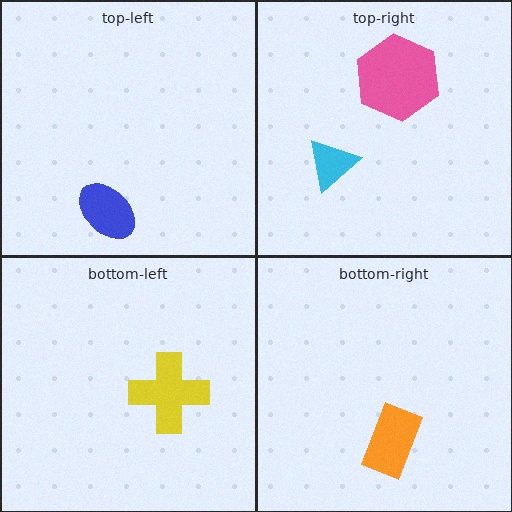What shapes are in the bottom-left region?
The yellow cross.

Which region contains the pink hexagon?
The top-right region.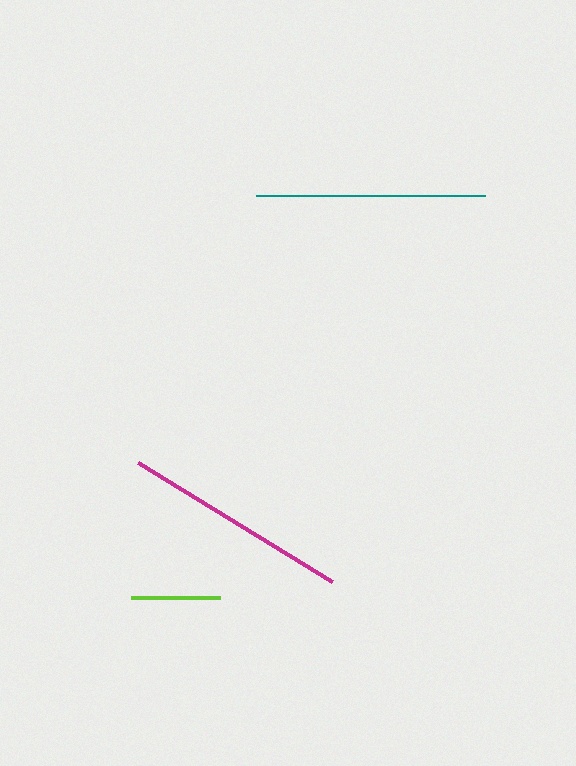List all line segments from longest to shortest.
From longest to shortest: teal, magenta, lime.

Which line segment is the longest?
The teal line is the longest at approximately 229 pixels.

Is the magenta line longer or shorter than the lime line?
The magenta line is longer than the lime line.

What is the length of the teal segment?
The teal segment is approximately 229 pixels long.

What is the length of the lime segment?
The lime segment is approximately 89 pixels long.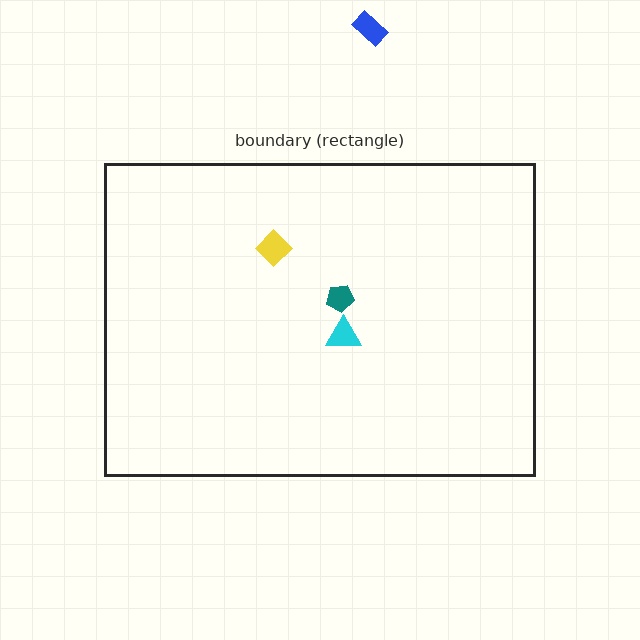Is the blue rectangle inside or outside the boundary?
Outside.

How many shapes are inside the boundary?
3 inside, 1 outside.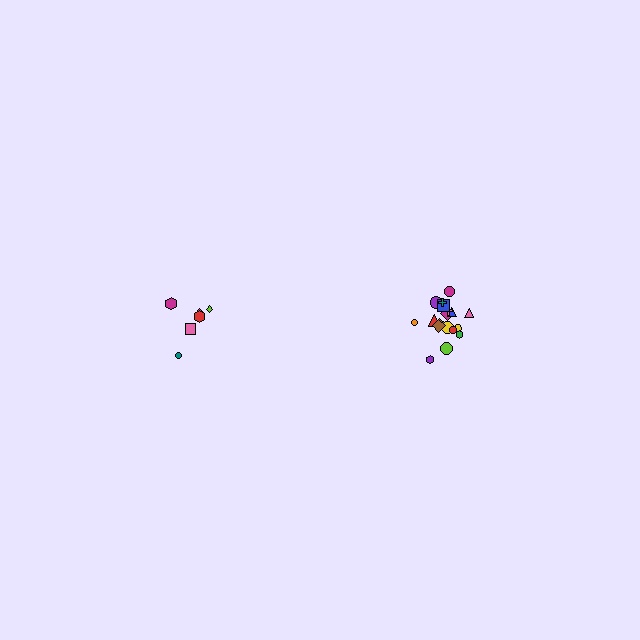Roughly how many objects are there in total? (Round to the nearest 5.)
Roughly 25 objects in total.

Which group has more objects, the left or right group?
The right group.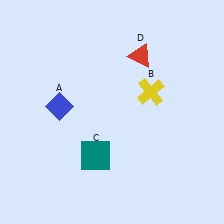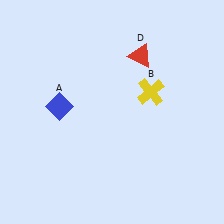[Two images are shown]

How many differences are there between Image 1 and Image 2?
There is 1 difference between the two images.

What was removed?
The teal square (C) was removed in Image 2.